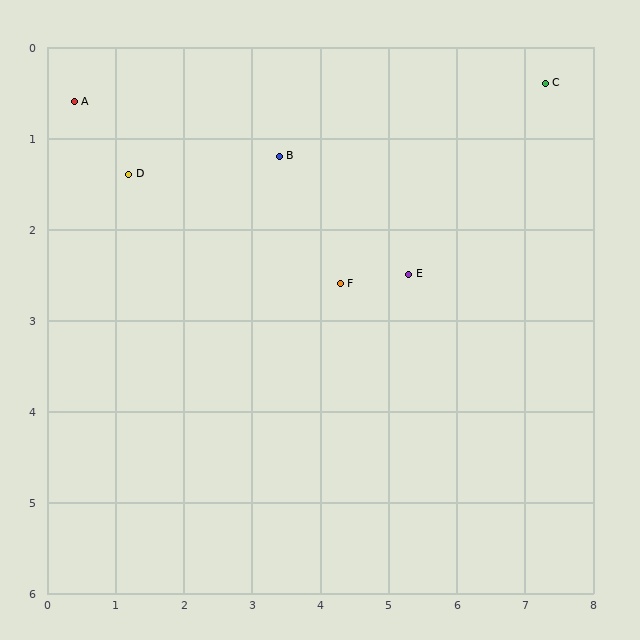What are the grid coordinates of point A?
Point A is at approximately (0.4, 0.6).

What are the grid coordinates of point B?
Point B is at approximately (3.4, 1.2).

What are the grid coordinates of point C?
Point C is at approximately (7.3, 0.4).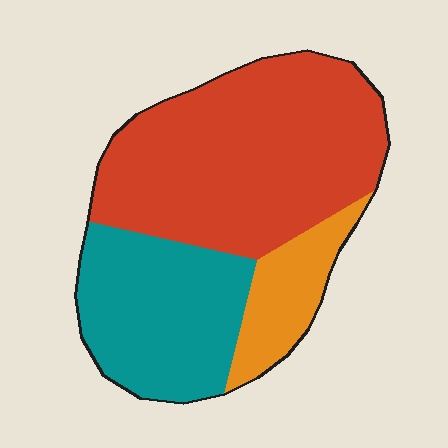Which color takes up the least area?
Orange, at roughly 15%.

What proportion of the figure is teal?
Teal takes up about one third (1/3) of the figure.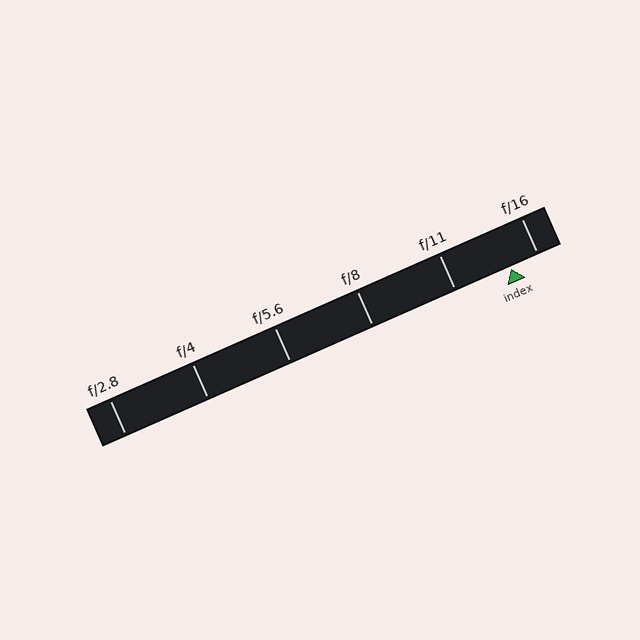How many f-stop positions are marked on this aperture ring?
There are 6 f-stop positions marked.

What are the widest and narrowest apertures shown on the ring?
The widest aperture shown is f/2.8 and the narrowest is f/16.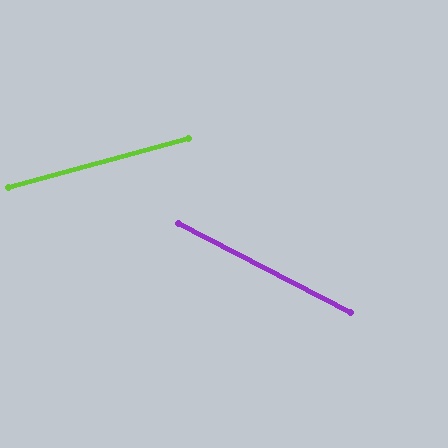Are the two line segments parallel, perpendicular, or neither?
Neither parallel nor perpendicular — they differ by about 43°.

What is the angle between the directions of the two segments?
Approximately 43 degrees.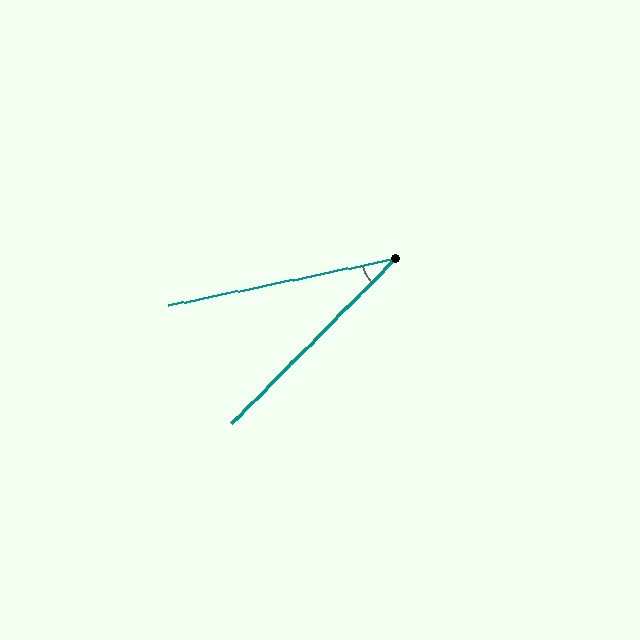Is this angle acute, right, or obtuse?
It is acute.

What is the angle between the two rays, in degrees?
Approximately 34 degrees.